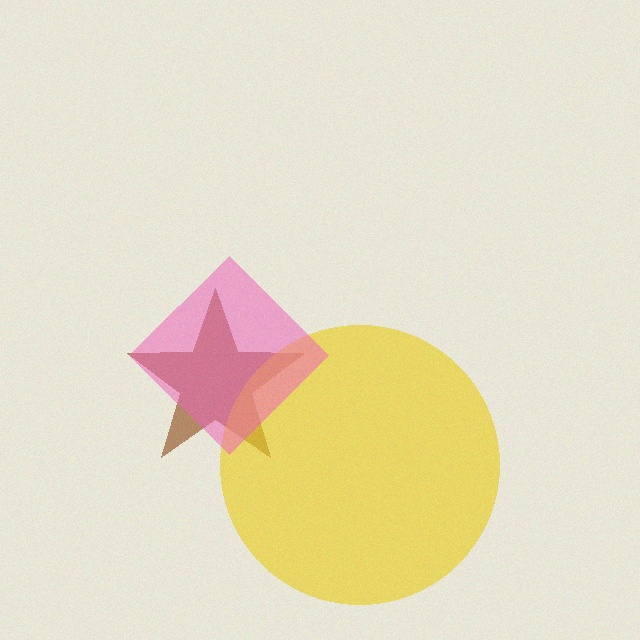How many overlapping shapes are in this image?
There are 3 overlapping shapes in the image.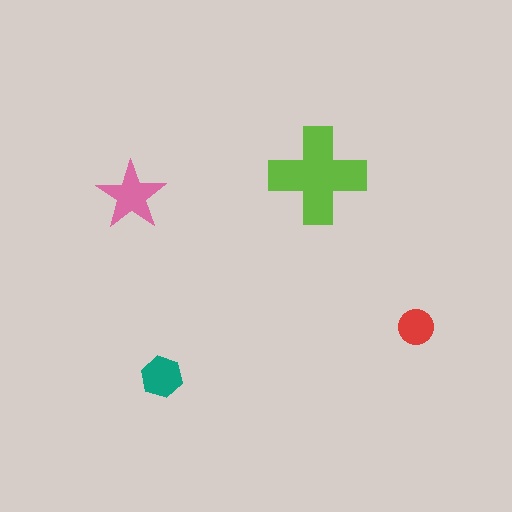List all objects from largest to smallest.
The lime cross, the pink star, the teal hexagon, the red circle.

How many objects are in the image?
There are 4 objects in the image.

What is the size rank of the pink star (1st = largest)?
2nd.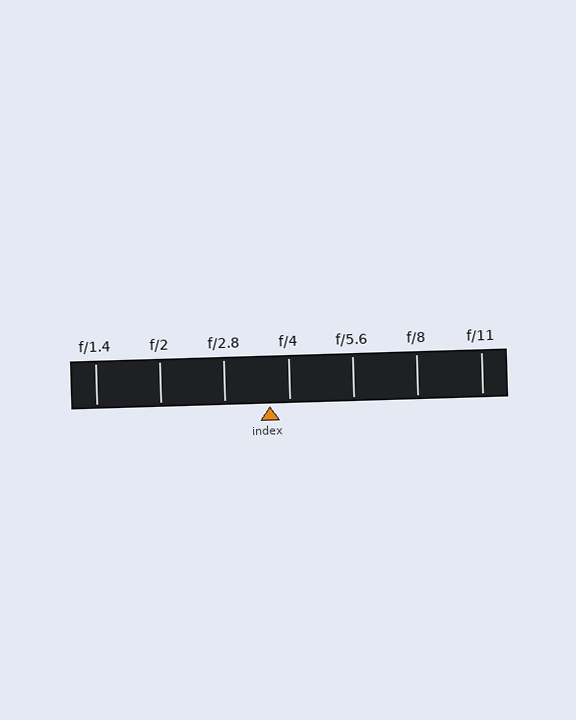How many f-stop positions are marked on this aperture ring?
There are 7 f-stop positions marked.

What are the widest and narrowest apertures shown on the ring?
The widest aperture shown is f/1.4 and the narrowest is f/11.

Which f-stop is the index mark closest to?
The index mark is closest to f/4.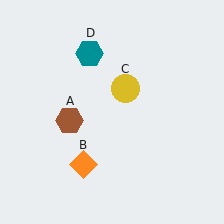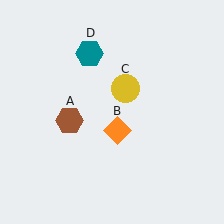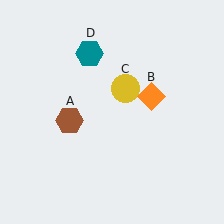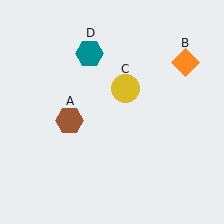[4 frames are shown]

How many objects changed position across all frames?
1 object changed position: orange diamond (object B).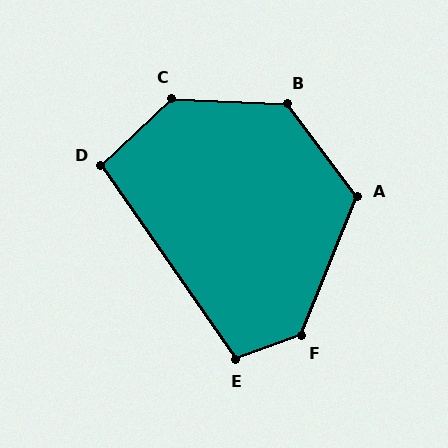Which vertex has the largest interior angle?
C, at approximately 134 degrees.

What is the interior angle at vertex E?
Approximately 105 degrees (obtuse).